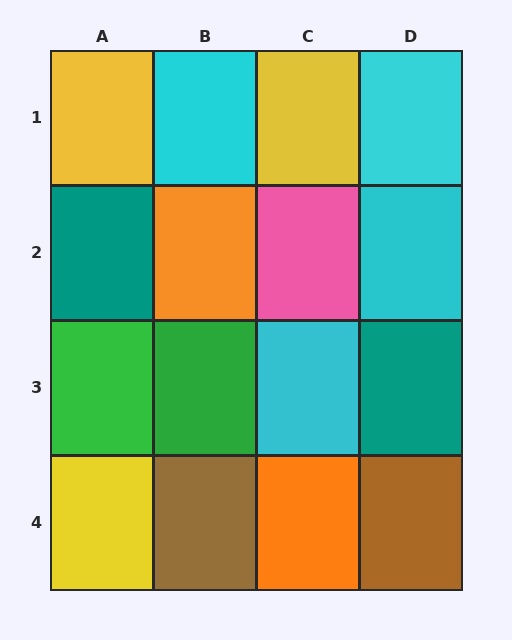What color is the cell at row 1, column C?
Yellow.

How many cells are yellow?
3 cells are yellow.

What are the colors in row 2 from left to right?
Teal, orange, pink, cyan.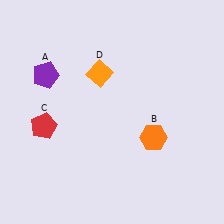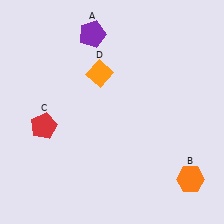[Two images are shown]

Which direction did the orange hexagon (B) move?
The orange hexagon (B) moved down.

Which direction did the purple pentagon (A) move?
The purple pentagon (A) moved right.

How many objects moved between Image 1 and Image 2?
2 objects moved between the two images.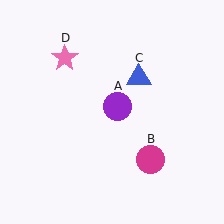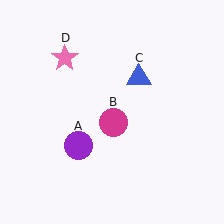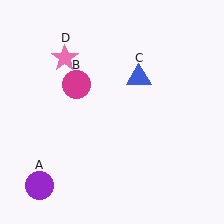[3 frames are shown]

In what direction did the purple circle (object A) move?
The purple circle (object A) moved down and to the left.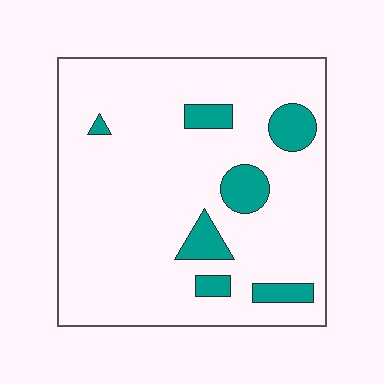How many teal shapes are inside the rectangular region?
7.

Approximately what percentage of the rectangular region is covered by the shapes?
Approximately 10%.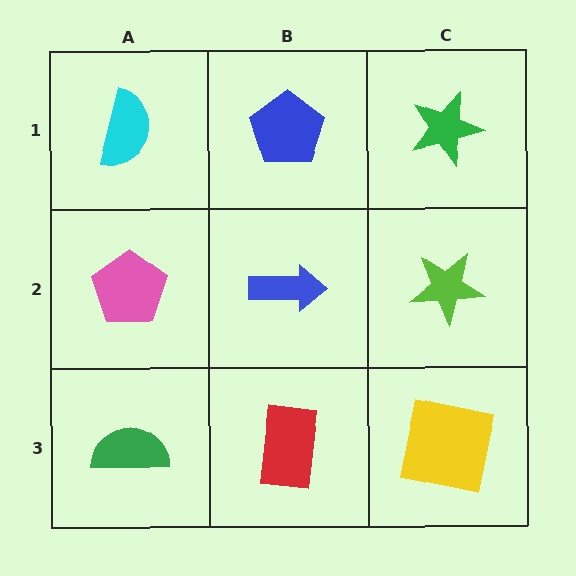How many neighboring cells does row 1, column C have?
2.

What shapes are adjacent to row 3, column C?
A lime star (row 2, column C), a red rectangle (row 3, column B).